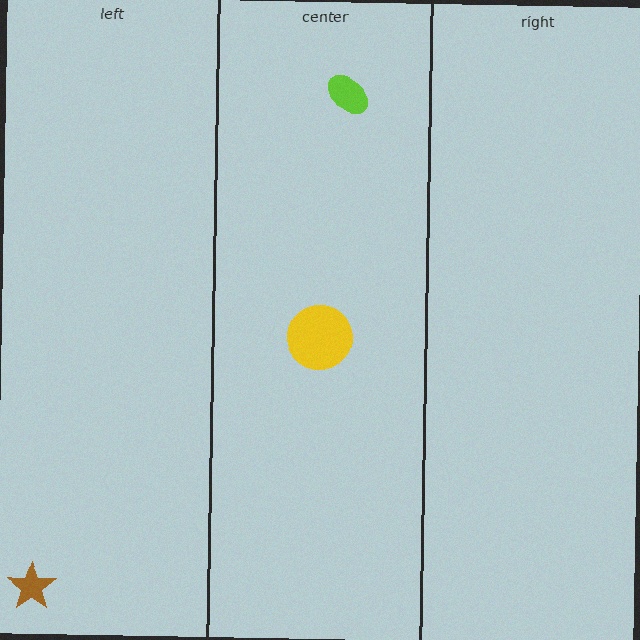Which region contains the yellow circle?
The center region.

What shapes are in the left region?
The brown star.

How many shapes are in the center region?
2.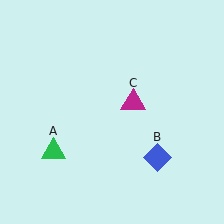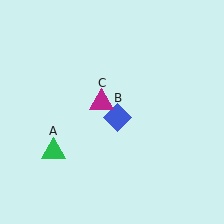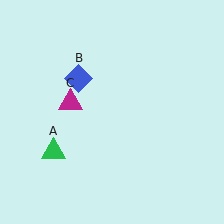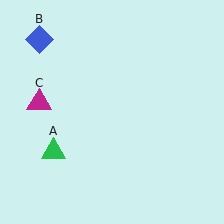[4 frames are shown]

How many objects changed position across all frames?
2 objects changed position: blue diamond (object B), magenta triangle (object C).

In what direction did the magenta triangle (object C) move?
The magenta triangle (object C) moved left.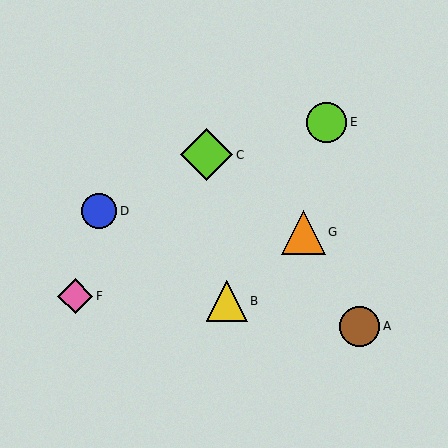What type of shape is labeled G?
Shape G is an orange triangle.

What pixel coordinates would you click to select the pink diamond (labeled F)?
Click at (75, 296) to select the pink diamond F.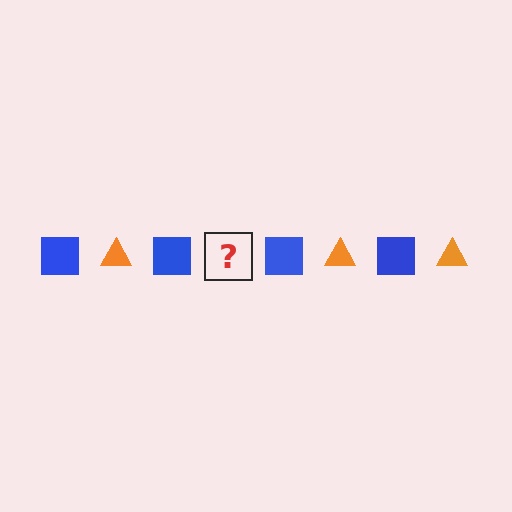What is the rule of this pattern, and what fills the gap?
The rule is that the pattern alternates between blue square and orange triangle. The gap should be filled with an orange triangle.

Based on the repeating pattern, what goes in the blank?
The blank should be an orange triangle.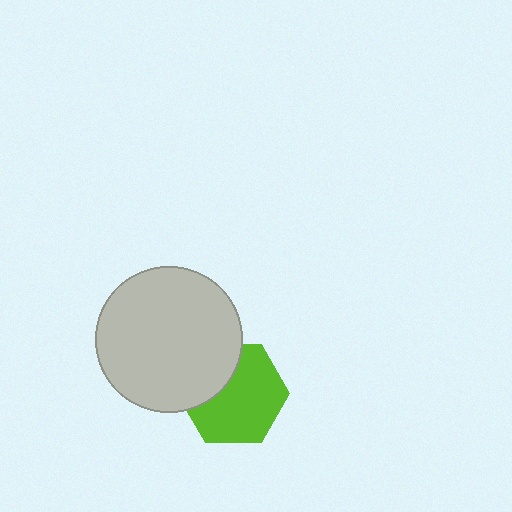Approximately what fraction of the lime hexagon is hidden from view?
Roughly 31% of the lime hexagon is hidden behind the light gray circle.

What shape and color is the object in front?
The object in front is a light gray circle.